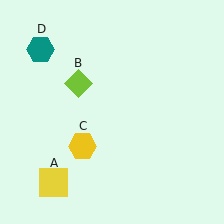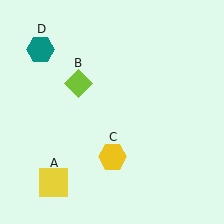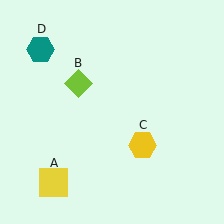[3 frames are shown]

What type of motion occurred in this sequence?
The yellow hexagon (object C) rotated counterclockwise around the center of the scene.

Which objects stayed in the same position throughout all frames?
Yellow square (object A) and lime diamond (object B) and teal hexagon (object D) remained stationary.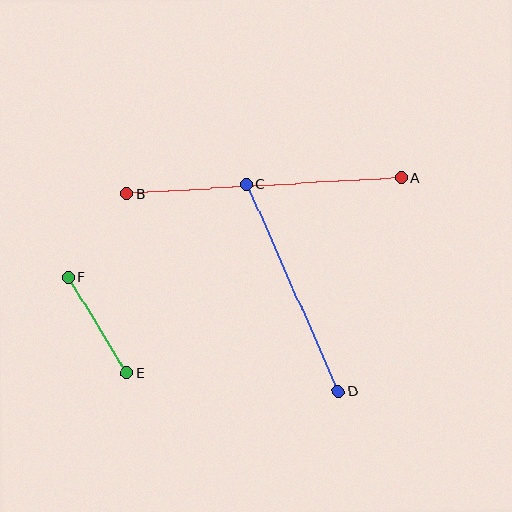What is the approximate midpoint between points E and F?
The midpoint is at approximately (98, 325) pixels.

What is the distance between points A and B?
The distance is approximately 275 pixels.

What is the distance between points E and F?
The distance is approximately 112 pixels.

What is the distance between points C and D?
The distance is approximately 226 pixels.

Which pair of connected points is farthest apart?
Points A and B are farthest apart.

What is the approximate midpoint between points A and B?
The midpoint is at approximately (264, 186) pixels.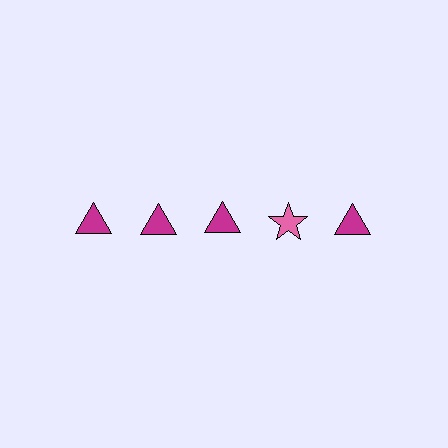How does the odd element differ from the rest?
It differs in both color (pink instead of magenta) and shape (star instead of triangle).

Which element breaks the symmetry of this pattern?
The pink star in the top row, second from right column breaks the symmetry. All other shapes are magenta triangles.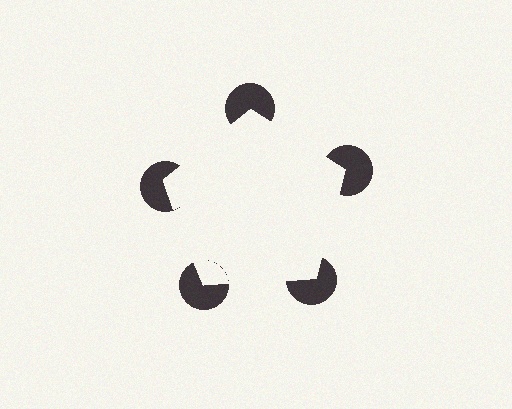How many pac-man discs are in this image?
There are 5 — one at each vertex of the illusory pentagon.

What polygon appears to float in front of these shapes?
An illusory pentagon — its edges are inferred from the aligned wedge cuts in the pac-man discs, not physically drawn.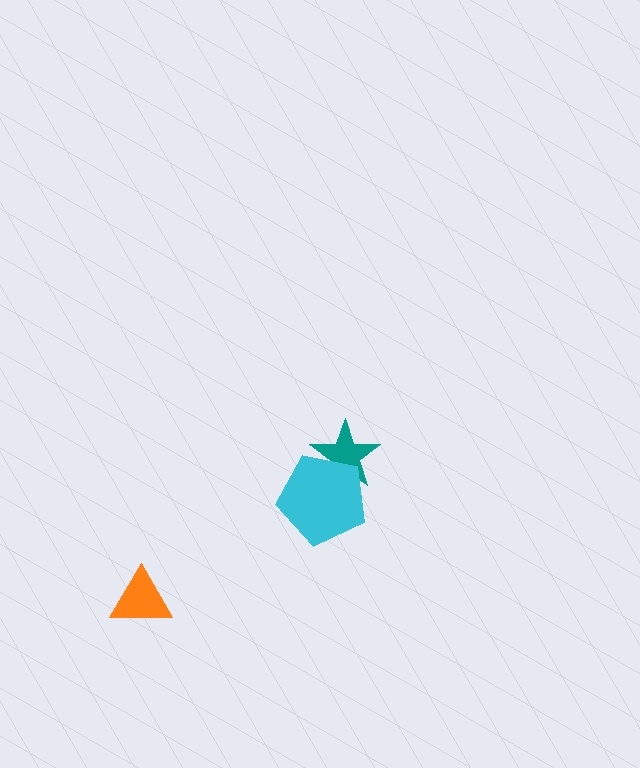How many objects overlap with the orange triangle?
0 objects overlap with the orange triangle.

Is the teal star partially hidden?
Yes, it is partially covered by another shape.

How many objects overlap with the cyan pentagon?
1 object overlaps with the cyan pentagon.